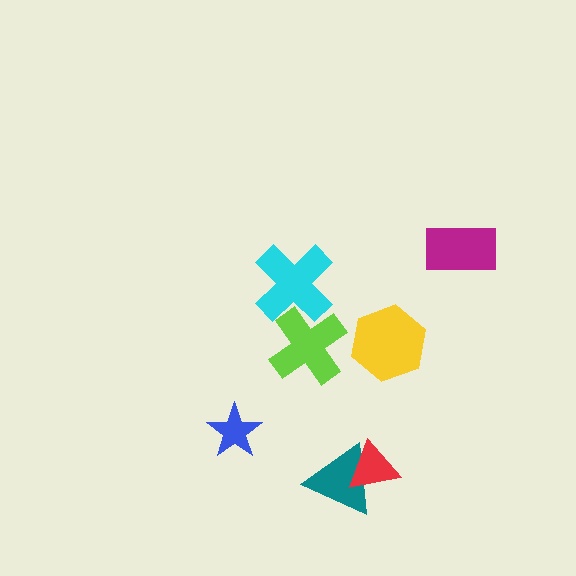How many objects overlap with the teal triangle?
1 object overlaps with the teal triangle.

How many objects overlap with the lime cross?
1 object overlaps with the lime cross.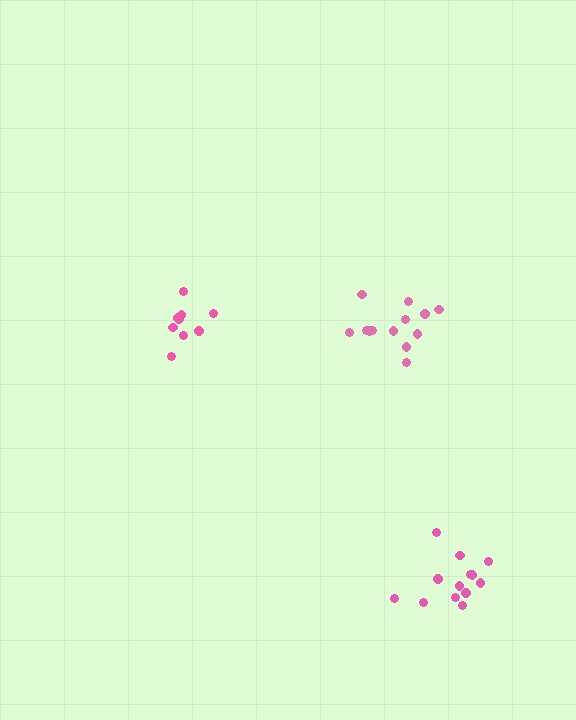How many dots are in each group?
Group 1: 9 dots, Group 2: 13 dots, Group 3: 13 dots (35 total).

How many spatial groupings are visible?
There are 3 spatial groupings.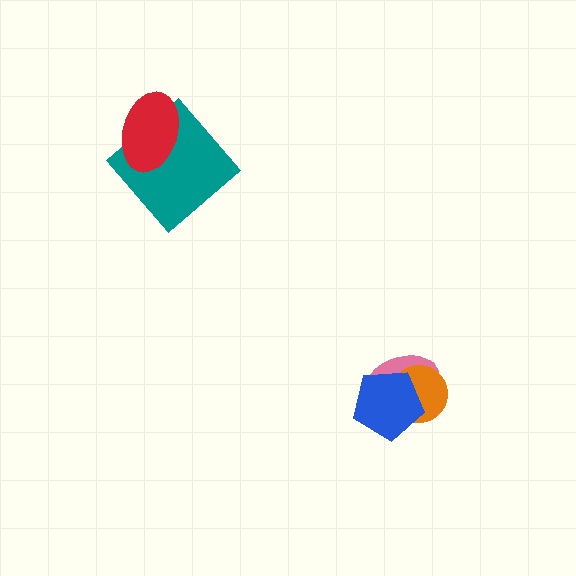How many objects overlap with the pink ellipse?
2 objects overlap with the pink ellipse.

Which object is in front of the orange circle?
The blue pentagon is in front of the orange circle.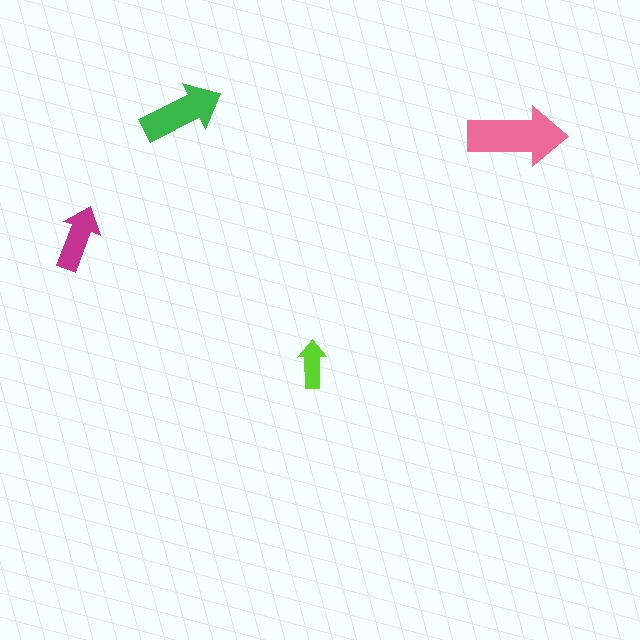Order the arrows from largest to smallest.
the pink one, the green one, the magenta one, the lime one.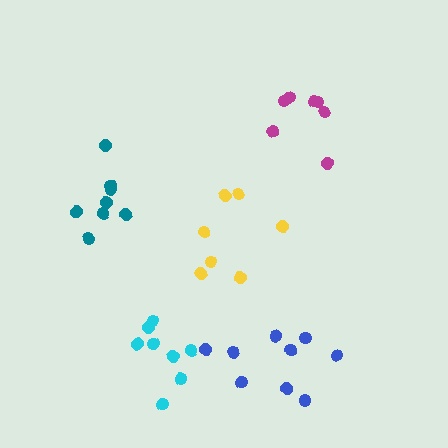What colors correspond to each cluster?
The clusters are colored: teal, yellow, blue, cyan, magenta.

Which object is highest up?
The magenta cluster is topmost.